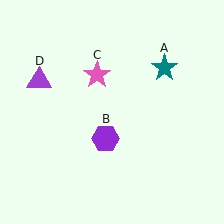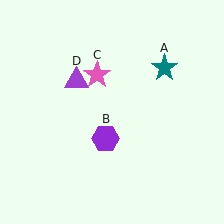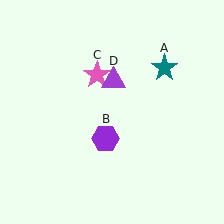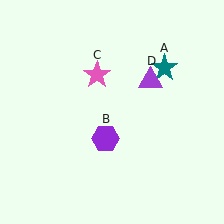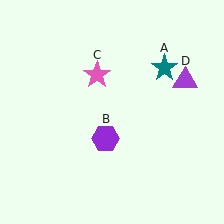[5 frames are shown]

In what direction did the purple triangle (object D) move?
The purple triangle (object D) moved right.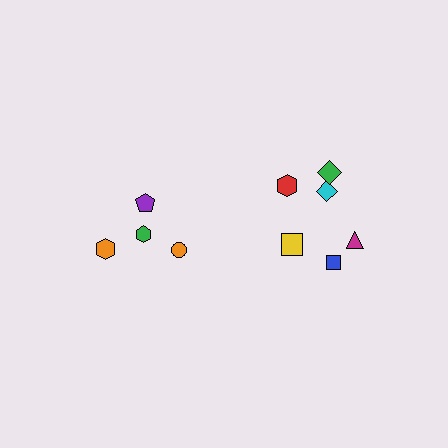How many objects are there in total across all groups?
There are 10 objects.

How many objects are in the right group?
There are 6 objects.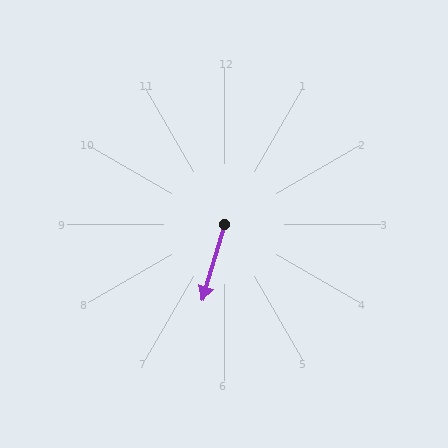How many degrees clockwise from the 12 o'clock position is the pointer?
Approximately 196 degrees.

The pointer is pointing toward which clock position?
Roughly 7 o'clock.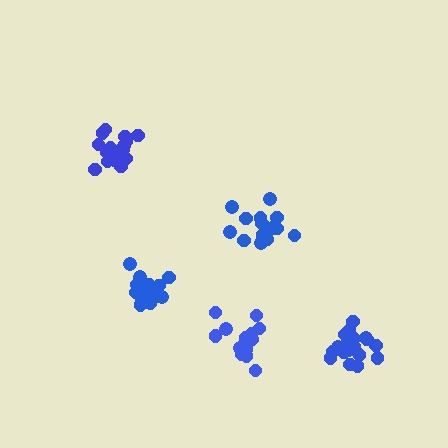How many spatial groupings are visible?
There are 5 spatial groupings.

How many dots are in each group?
Group 1: 17 dots, Group 2: 15 dots, Group 3: 19 dots, Group 4: 20 dots, Group 5: 16 dots (87 total).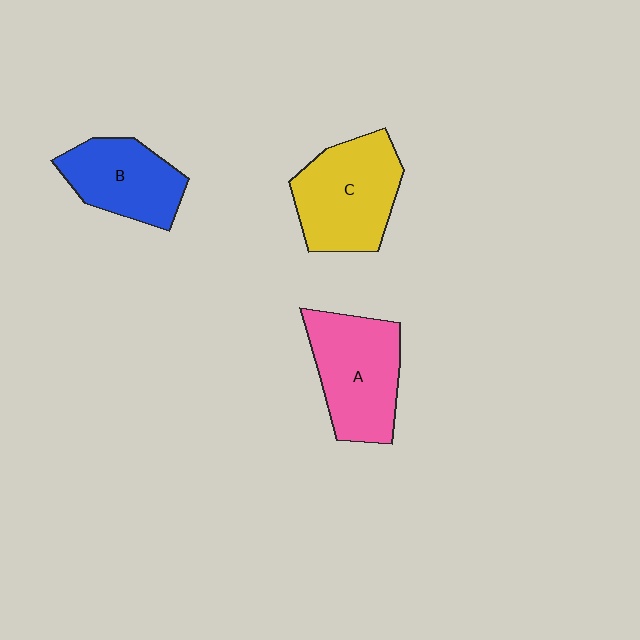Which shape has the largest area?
Shape C (yellow).